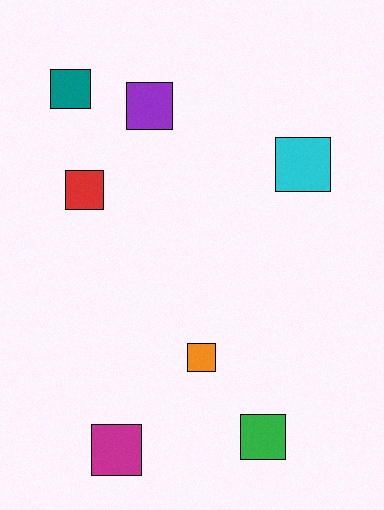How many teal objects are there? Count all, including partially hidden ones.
There is 1 teal object.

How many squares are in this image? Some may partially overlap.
There are 7 squares.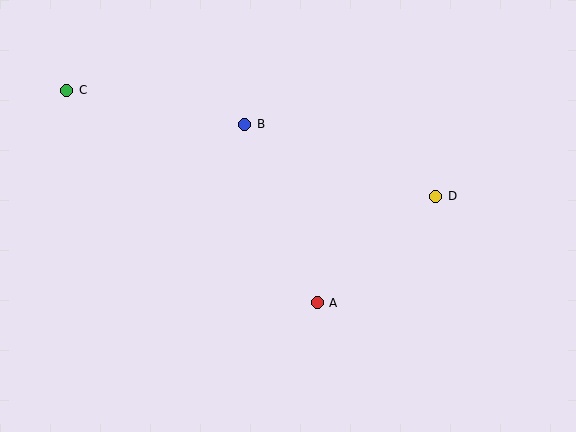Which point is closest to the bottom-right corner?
Point D is closest to the bottom-right corner.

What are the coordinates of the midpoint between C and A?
The midpoint between C and A is at (192, 197).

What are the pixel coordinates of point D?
Point D is at (436, 196).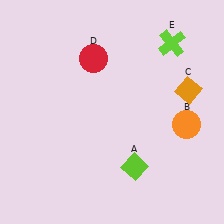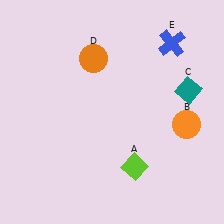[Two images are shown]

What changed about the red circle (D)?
In Image 1, D is red. In Image 2, it changed to orange.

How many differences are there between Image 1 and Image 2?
There are 3 differences between the two images.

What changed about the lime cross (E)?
In Image 1, E is lime. In Image 2, it changed to blue.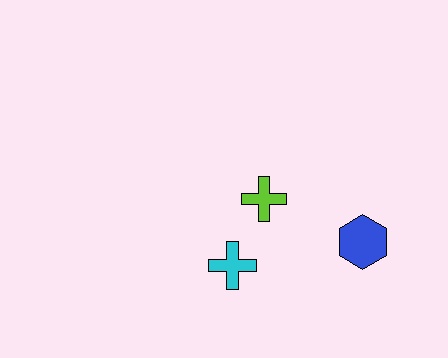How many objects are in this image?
There are 3 objects.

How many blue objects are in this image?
There is 1 blue object.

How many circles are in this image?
There are no circles.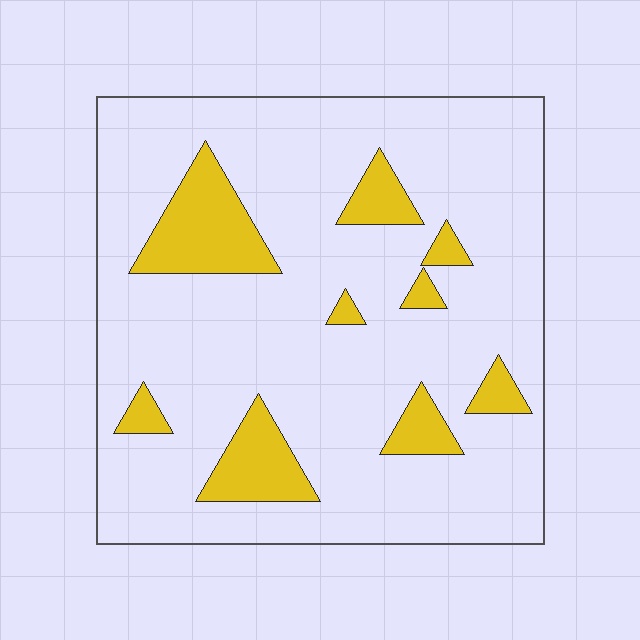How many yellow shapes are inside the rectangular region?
9.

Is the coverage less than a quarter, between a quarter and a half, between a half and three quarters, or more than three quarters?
Less than a quarter.